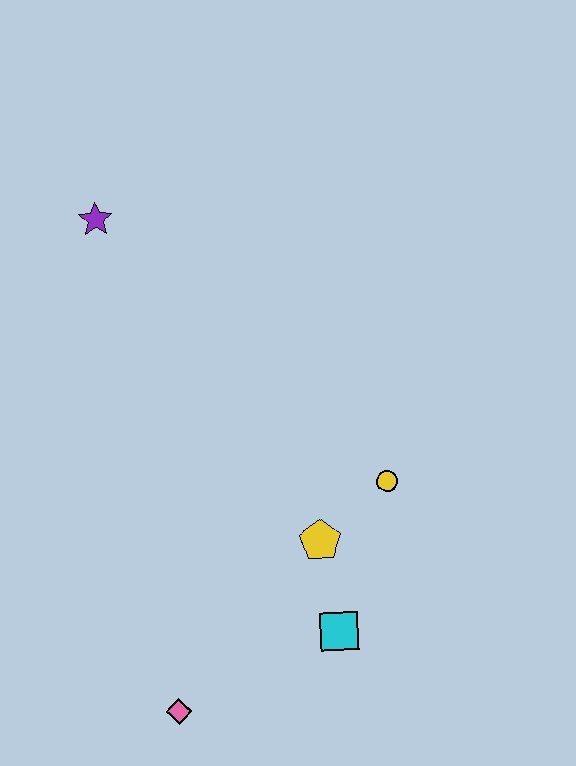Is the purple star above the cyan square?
Yes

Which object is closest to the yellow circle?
The yellow pentagon is closest to the yellow circle.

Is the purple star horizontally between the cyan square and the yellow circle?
No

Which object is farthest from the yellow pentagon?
The purple star is farthest from the yellow pentagon.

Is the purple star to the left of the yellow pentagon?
Yes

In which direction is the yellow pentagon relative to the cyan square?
The yellow pentagon is above the cyan square.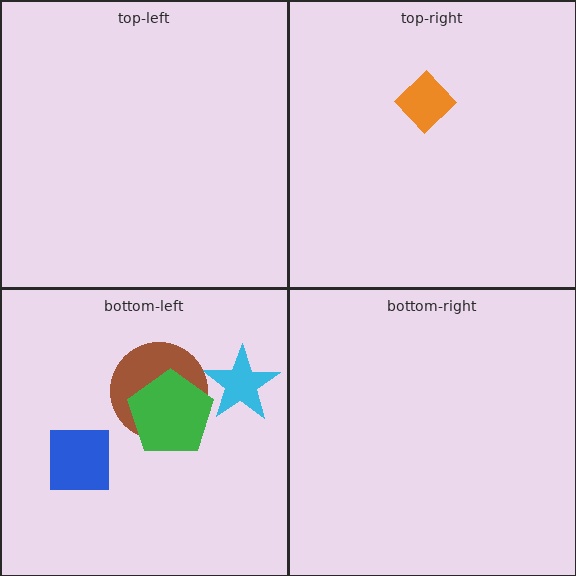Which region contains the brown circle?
The bottom-left region.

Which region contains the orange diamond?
The top-right region.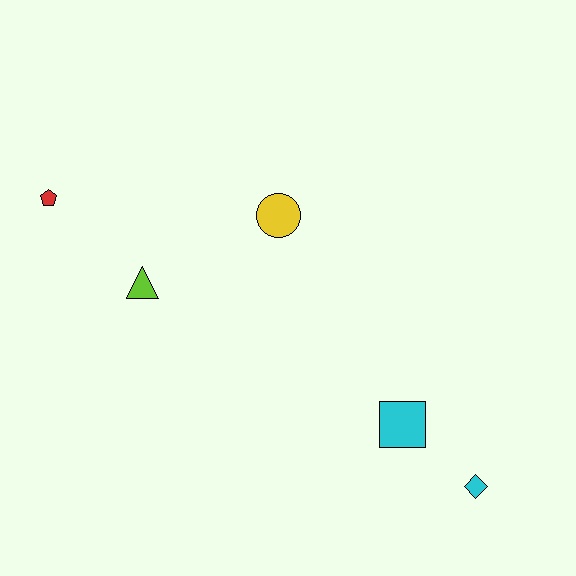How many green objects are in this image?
There are no green objects.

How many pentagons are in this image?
There is 1 pentagon.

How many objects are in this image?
There are 5 objects.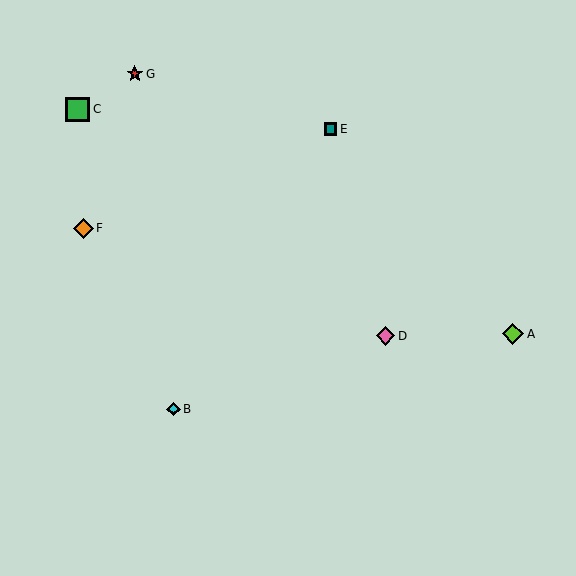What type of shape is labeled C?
Shape C is a green square.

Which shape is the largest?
The green square (labeled C) is the largest.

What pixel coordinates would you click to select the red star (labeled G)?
Click at (135, 74) to select the red star G.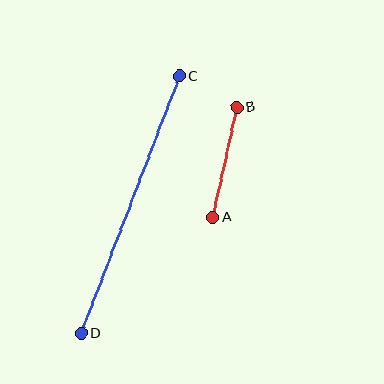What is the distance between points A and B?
The distance is approximately 113 pixels.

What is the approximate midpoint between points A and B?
The midpoint is at approximately (225, 162) pixels.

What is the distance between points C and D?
The distance is approximately 275 pixels.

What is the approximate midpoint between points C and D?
The midpoint is at approximately (130, 205) pixels.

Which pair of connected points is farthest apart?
Points C and D are farthest apart.